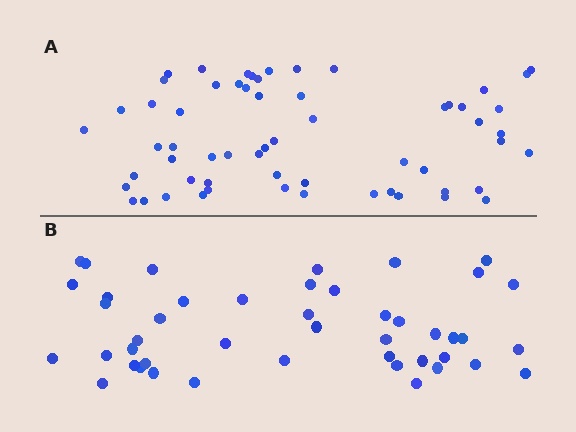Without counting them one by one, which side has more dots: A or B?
Region A (the top region) has more dots.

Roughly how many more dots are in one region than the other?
Region A has approximately 15 more dots than region B.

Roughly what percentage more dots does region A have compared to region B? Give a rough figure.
About 35% more.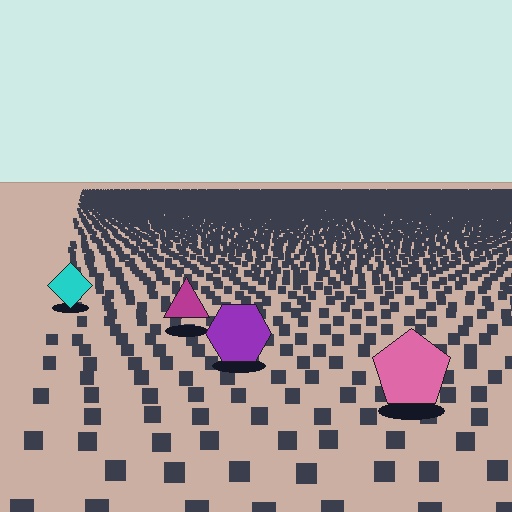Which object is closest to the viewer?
The pink pentagon is closest. The texture marks near it are larger and more spread out.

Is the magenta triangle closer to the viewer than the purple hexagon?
No. The purple hexagon is closer — you can tell from the texture gradient: the ground texture is coarser near it.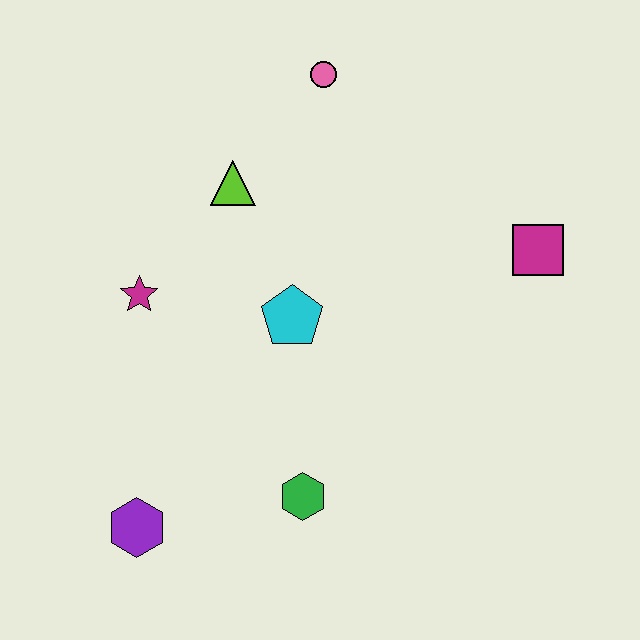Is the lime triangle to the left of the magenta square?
Yes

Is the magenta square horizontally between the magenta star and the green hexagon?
No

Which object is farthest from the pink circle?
The purple hexagon is farthest from the pink circle.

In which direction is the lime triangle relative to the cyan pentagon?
The lime triangle is above the cyan pentagon.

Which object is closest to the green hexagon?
The purple hexagon is closest to the green hexagon.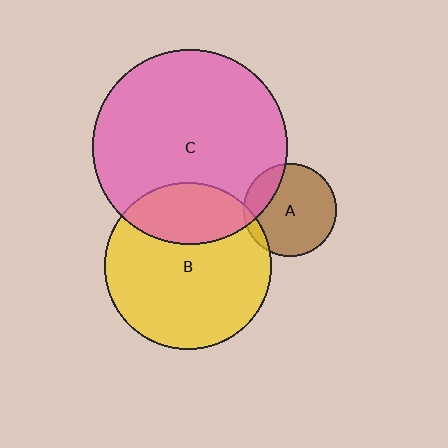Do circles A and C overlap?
Yes.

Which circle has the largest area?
Circle C (pink).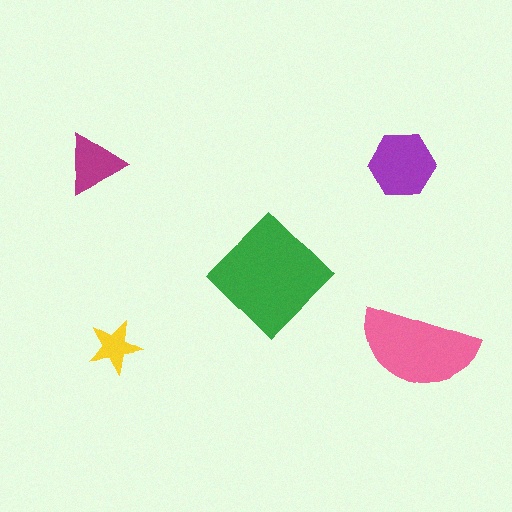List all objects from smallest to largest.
The yellow star, the magenta triangle, the purple hexagon, the pink semicircle, the green diamond.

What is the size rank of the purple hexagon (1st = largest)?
3rd.